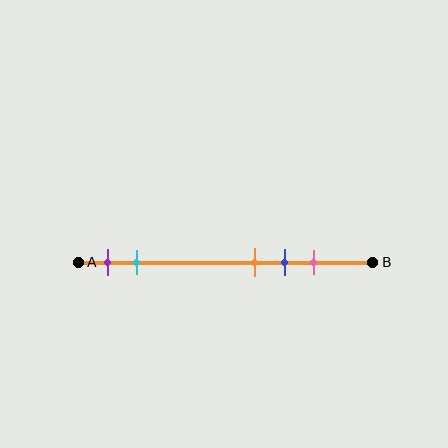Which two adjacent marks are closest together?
The orange and blue marks are the closest adjacent pair.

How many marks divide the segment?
There are 5 marks dividing the segment.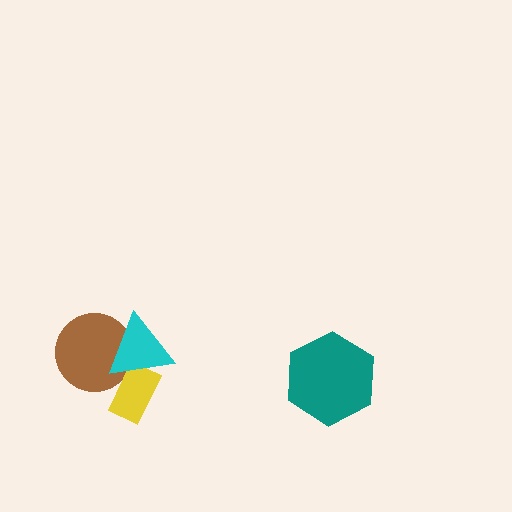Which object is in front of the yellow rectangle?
The cyan triangle is in front of the yellow rectangle.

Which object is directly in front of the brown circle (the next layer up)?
The yellow rectangle is directly in front of the brown circle.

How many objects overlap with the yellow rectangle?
2 objects overlap with the yellow rectangle.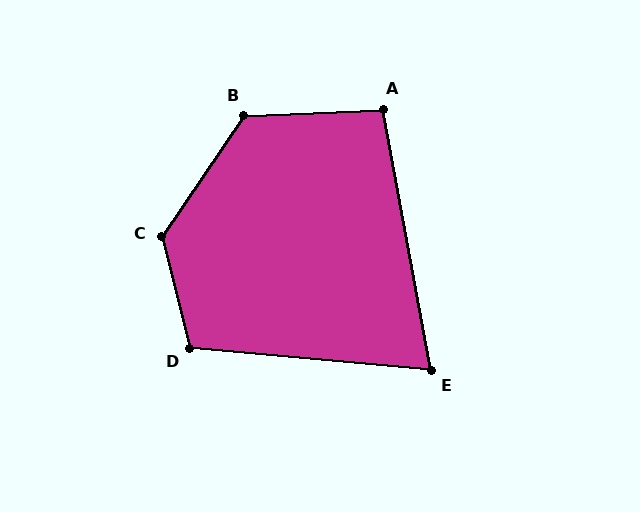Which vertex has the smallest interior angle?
E, at approximately 74 degrees.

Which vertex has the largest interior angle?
C, at approximately 132 degrees.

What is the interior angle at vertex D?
Approximately 109 degrees (obtuse).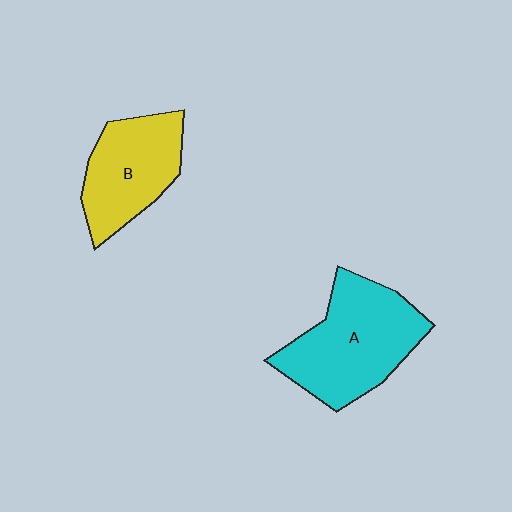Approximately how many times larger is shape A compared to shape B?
Approximately 1.3 times.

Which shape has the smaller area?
Shape B (yellow).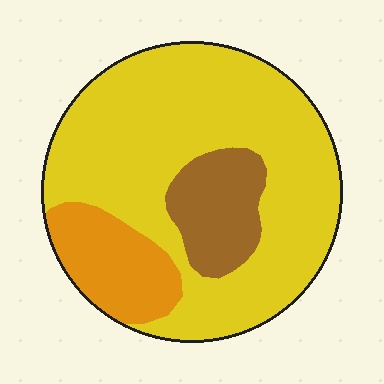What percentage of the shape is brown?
Brown takes up about one eighth (1/8) of the shape.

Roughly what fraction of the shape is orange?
Orange takes up about one sixth (1/6) of the shape.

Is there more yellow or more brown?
Yellow.